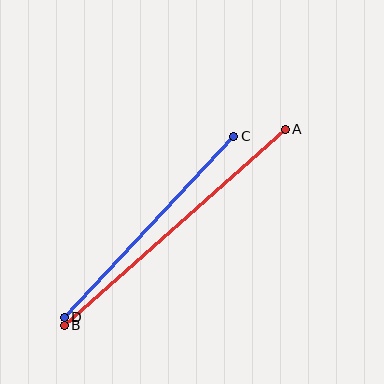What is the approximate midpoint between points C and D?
The midpoint is at approximately (149, 227) pixels.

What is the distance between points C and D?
The distance is approximately 248 pixels.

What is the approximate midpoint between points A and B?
The midpoint is at approximately (175, 227) pixels.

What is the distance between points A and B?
The distance is approximately 295 pixels.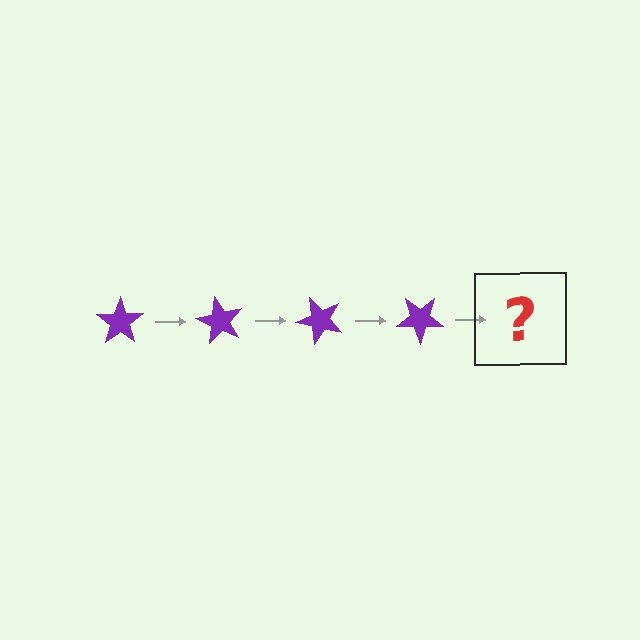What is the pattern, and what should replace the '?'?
The pattern is that the star rotates 60 degrees each step. The '?' should be a purple star rotated 240 degrees.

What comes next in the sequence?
The next element should be a purple star rotated 240 degrees.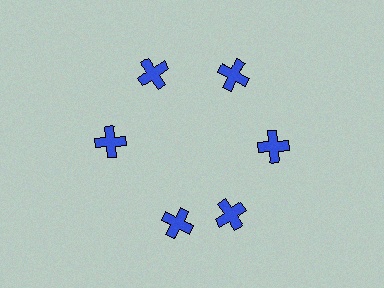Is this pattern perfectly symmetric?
No. The 6 blue crosses are arranged in a ring, but one element near the 7 o'clock position is rotated out of alignment along the ring, breaking the 6-fold rotational symmetry.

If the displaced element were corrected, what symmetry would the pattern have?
It would have 6-fold rotational symmetry — the pattern would map onto itself every 60 degrees.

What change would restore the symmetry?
The symmetry would be restored by rotating it back into even spacing with its neighbors so that all 6 crosses sit at equal angles and equal distance from the center.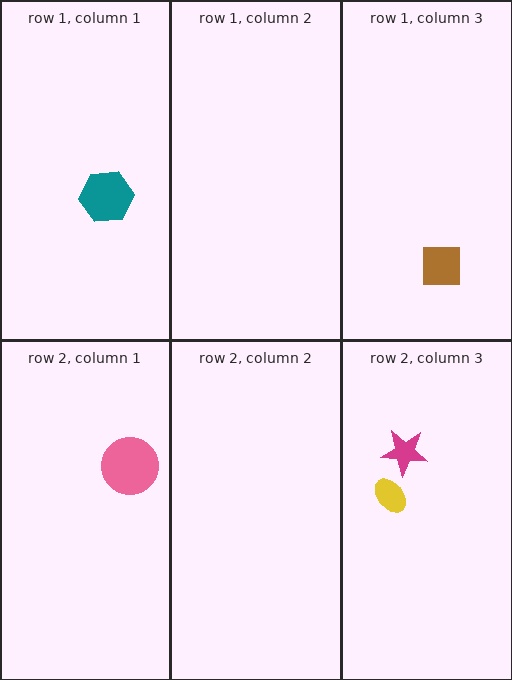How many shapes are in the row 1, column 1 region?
1.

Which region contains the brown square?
The row 1, column 3 region.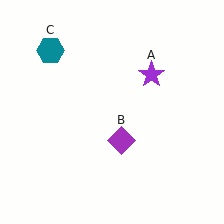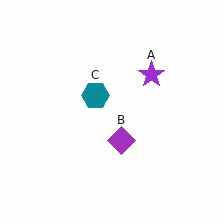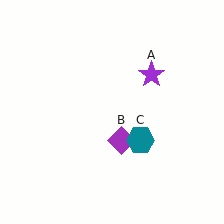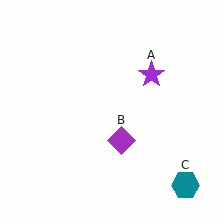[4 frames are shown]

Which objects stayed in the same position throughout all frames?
Purple star (object A) and purple diamond (object B) remained stationary.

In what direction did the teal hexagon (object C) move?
The teal hexagon (object C) moved down and to the right.